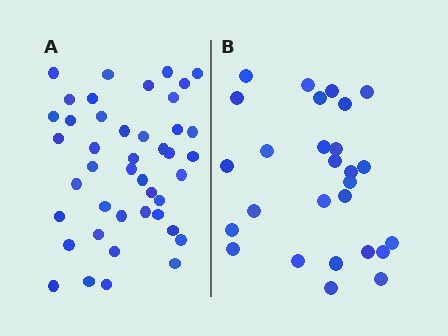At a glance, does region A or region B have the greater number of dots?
Region A (the left region) has more dots.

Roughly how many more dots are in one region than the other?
Region A has approximately 15 more dots than region B.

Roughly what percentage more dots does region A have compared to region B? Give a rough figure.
About 60% more.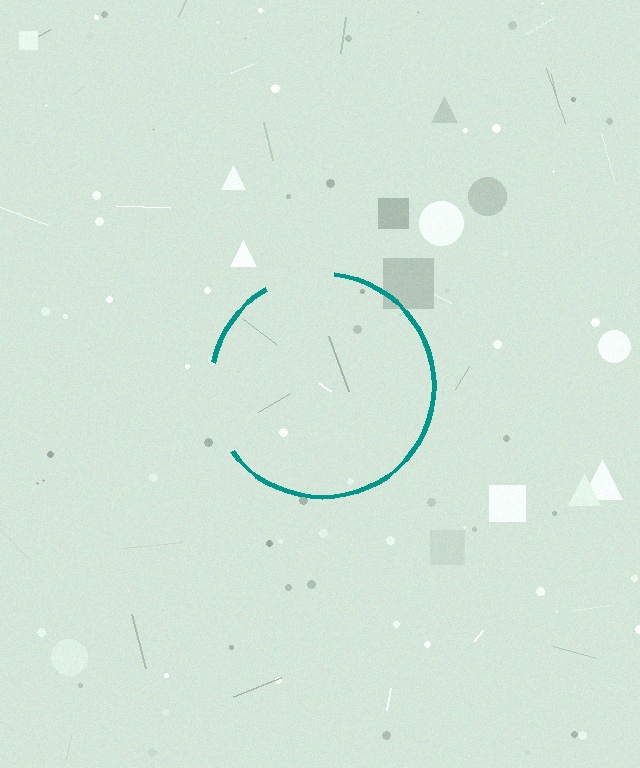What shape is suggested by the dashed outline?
The dashed outline suggests a circle.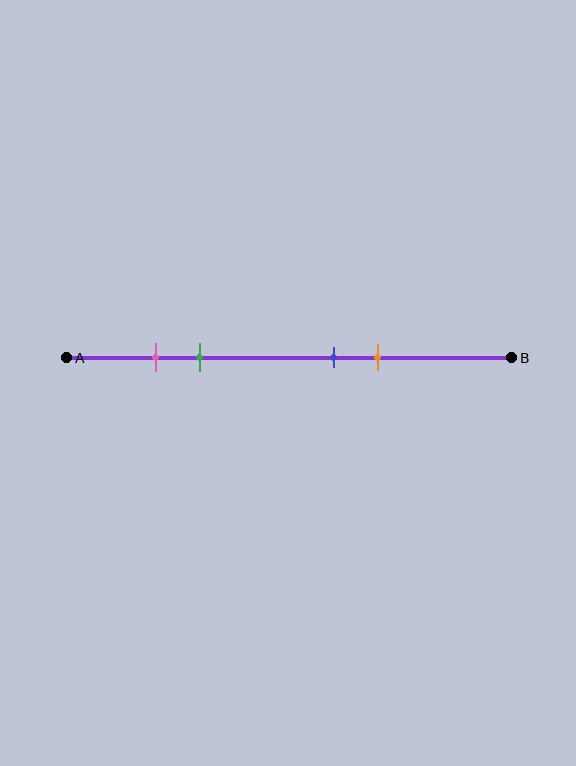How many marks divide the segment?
There are 4 marks dividing the segment.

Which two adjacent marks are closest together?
The pink and green marks are the closest adjacent pair.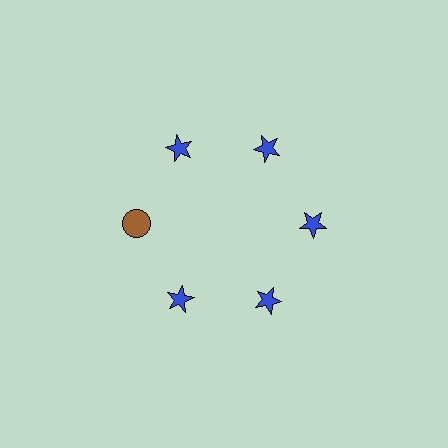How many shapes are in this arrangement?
There are 6 shapes arranged in a ring pattern.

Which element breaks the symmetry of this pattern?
The brown circle at roughly the 9 o'clock position breaks the symmetry. All other shapes are blue stars.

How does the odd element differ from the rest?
It differs in both color (brown instead of blue) and shape (circle instead of star).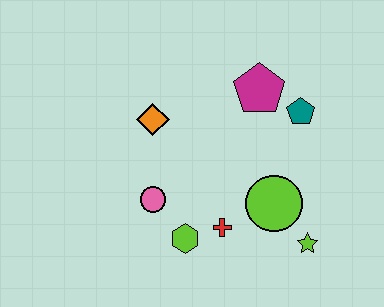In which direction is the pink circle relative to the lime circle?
The pink circle is to the left of the lime circle.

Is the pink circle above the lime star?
Yes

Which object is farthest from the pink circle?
The teal pentagon is farthest from the pink circle.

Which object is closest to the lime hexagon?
The red cross is closest to the lime hexagon.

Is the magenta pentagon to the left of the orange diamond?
No